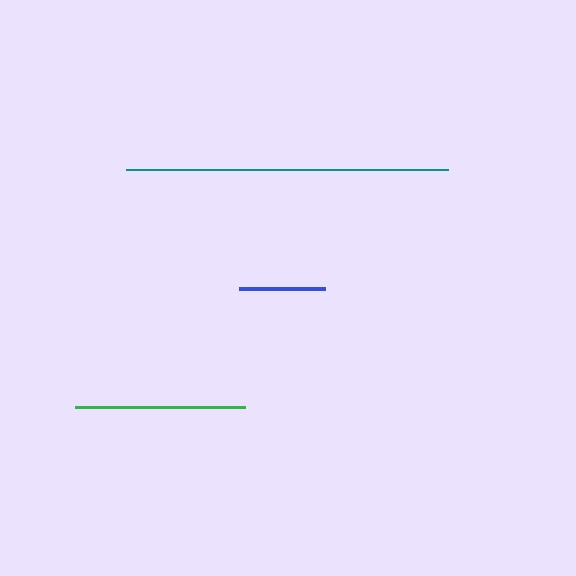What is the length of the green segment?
The green segment is approximately 170 pixels long.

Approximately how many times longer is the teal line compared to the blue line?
The teal line is approximately 3.7 times the length of the blue line.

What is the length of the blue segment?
The blue segment is approximately 86 pixels long.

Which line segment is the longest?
The teal line is the longest at approximately 322 pixels.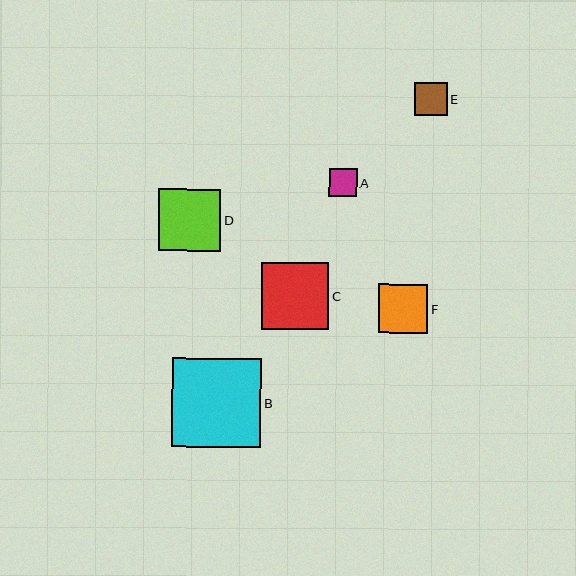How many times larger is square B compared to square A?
Square B is approximately 3.2 times the size of square A.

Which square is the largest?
Square B is the largest with a size of approximately 89 pixels.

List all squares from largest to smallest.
From largest to smallest: B, C, D, F, E, A.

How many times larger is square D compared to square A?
Square D is approximately 2.2 times the size of square A.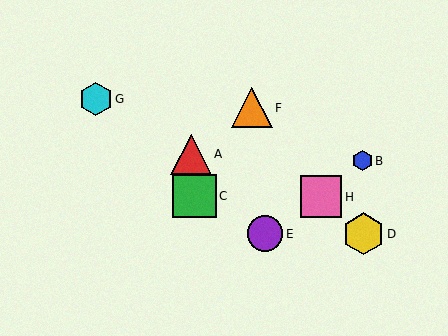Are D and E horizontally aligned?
Yes, both are at y≈234.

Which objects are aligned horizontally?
Objects D, E are aligned horizontally.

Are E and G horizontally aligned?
No, E is at y≈234 and G is at y≈99.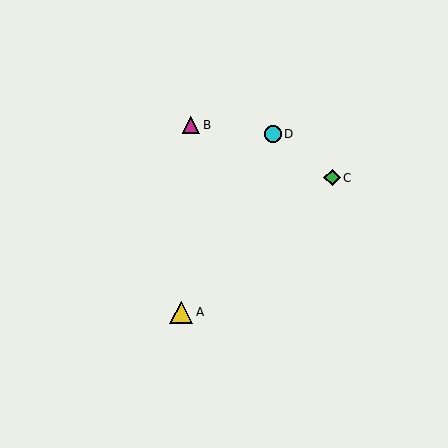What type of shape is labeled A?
Shape A is a yellow triangle.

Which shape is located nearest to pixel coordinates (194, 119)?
The magenta triangle (labeled B) at (191, 125) is nearest to that location.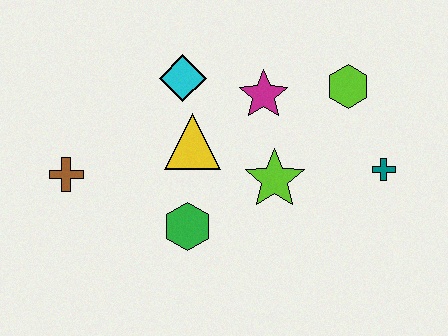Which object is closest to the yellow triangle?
The cyan diamond is closest to the yellow triangle.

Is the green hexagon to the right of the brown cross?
Yes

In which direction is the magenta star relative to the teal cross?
The magenta star is to the left of the teal cross.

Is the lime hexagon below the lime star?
No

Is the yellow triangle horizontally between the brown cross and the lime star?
Yes